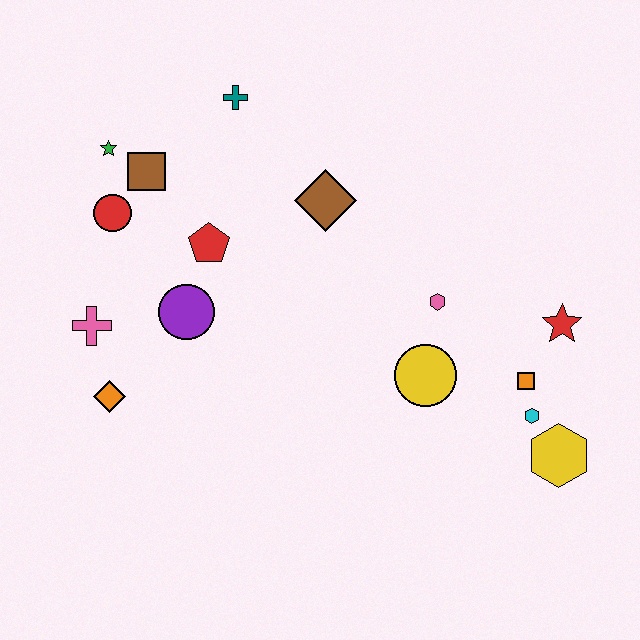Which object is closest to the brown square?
The green star is closest to the brown square.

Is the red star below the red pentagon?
Yes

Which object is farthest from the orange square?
The green star is farthest from the orange square.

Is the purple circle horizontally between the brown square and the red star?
Yes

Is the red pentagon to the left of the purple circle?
No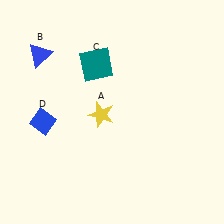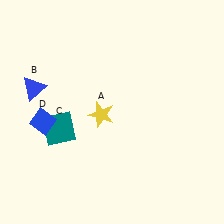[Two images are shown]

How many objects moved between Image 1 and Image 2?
2 objects moved between the two images.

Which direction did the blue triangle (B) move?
The blue triangle (B) moved down.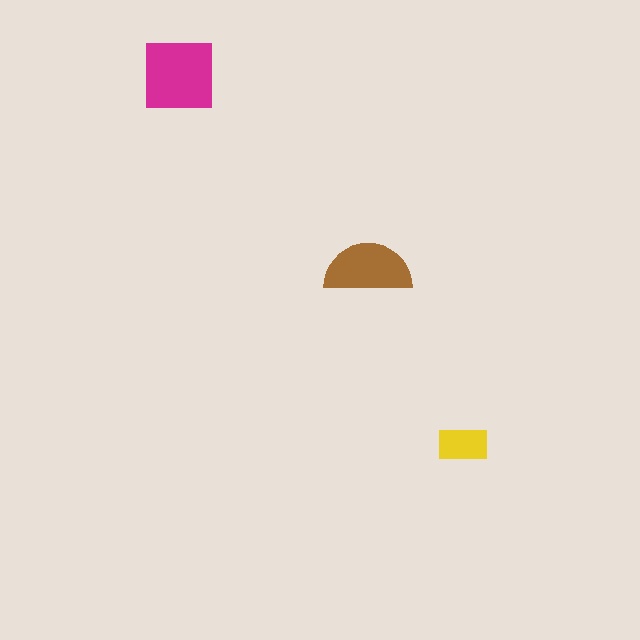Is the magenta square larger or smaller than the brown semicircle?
Larger.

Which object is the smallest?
The yellow rectangle.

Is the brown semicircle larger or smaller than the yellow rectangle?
Larger.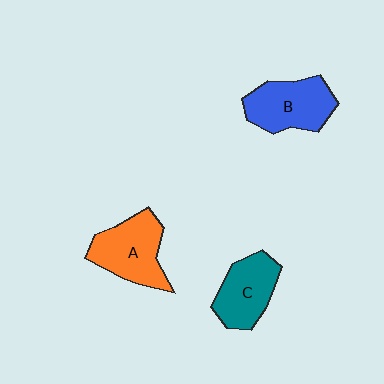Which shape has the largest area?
Shape A (orange).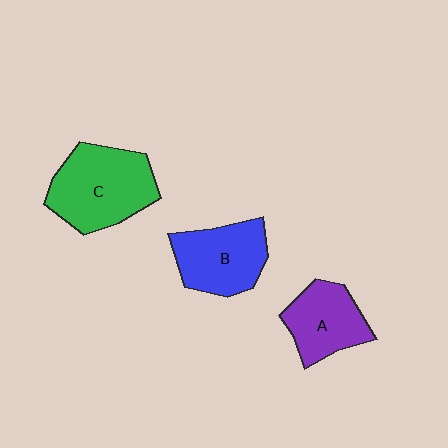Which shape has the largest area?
Shape C (green).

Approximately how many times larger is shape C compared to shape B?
Approximately 1.3 times.